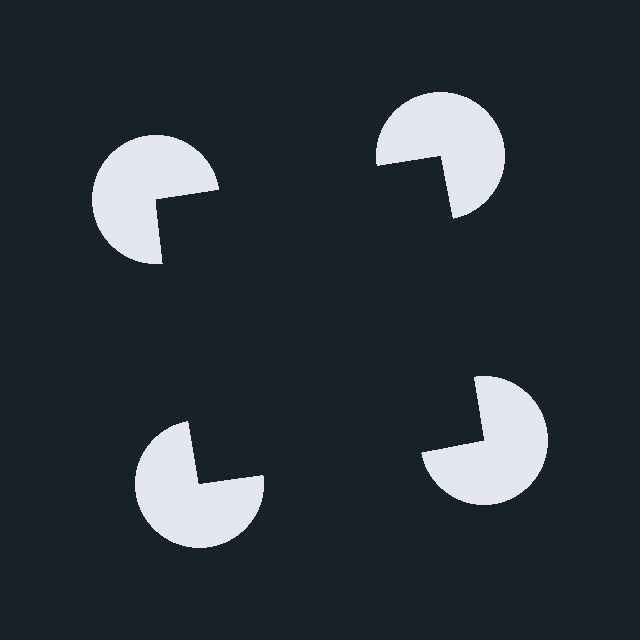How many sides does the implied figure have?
4 sides.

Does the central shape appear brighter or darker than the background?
It typically appears slightly darker than the background, even though no actual brightness change is drawn.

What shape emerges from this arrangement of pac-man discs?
An illusory square — its edges are inferred from the aligned wedge cuts in the pac-man discs, not physically drawn.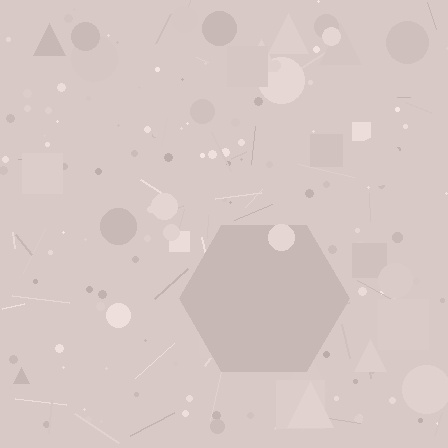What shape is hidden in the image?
A hexagon is hidden in the image.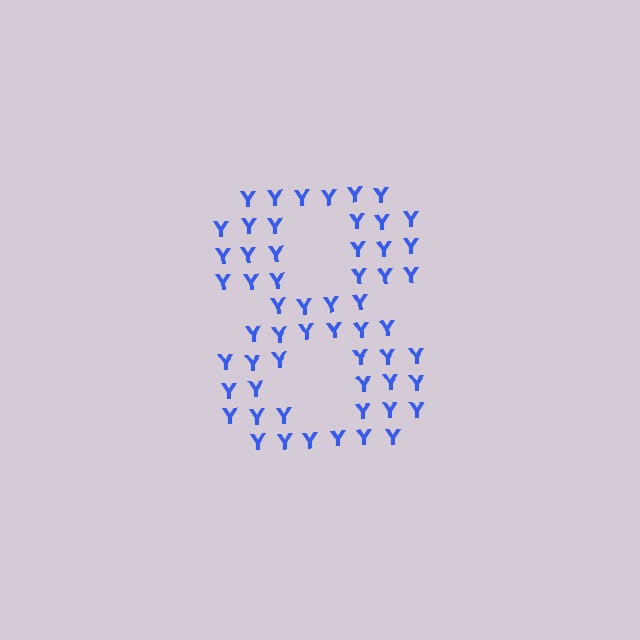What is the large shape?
The large shape is the digit 8.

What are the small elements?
The small elements are letter Y's.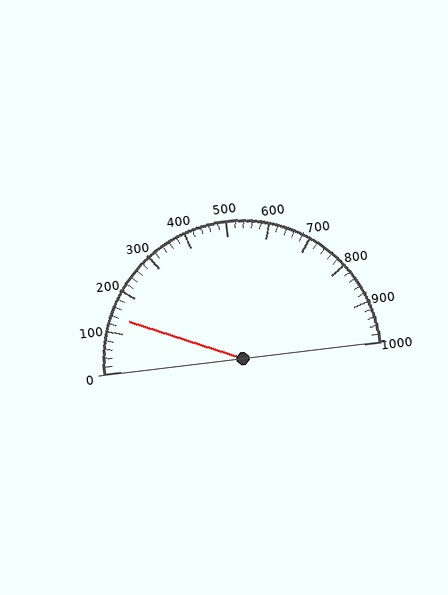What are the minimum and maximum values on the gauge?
The gauge ranges from 0 to 1000.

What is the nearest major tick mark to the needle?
The nearest major tick mark is 100.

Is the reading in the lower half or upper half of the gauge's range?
The reading is in the lower half of the range (0 to 1000).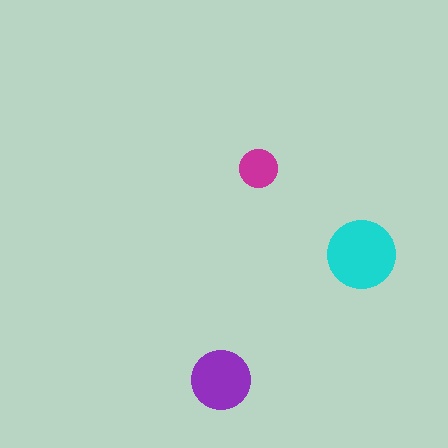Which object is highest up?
The magenta circle is topmost.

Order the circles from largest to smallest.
the cyan one, the purple one, the magenta one.